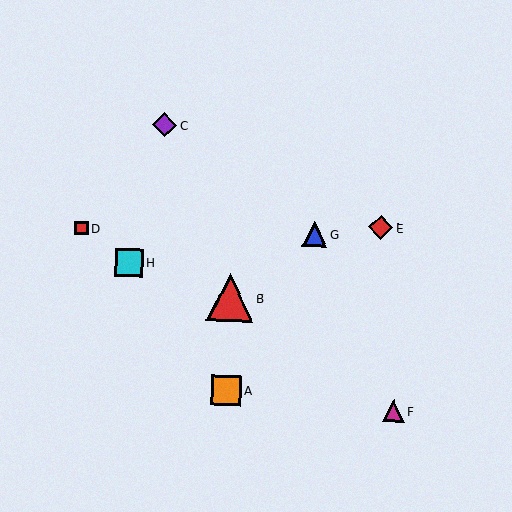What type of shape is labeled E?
Shape E is a red diamond.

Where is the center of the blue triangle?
The center of the blue triangle is at (315, 234).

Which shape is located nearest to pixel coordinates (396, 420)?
The magenta triangle (labeled F) at (393, 411) is nearest to that location.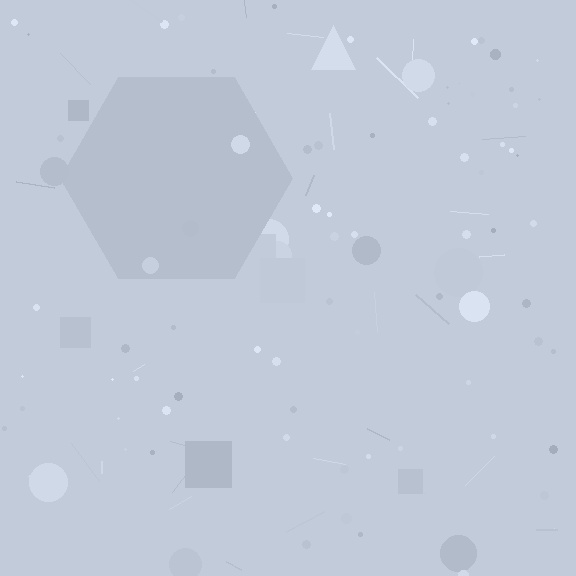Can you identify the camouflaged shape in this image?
The camouflaged shape is a hexagon.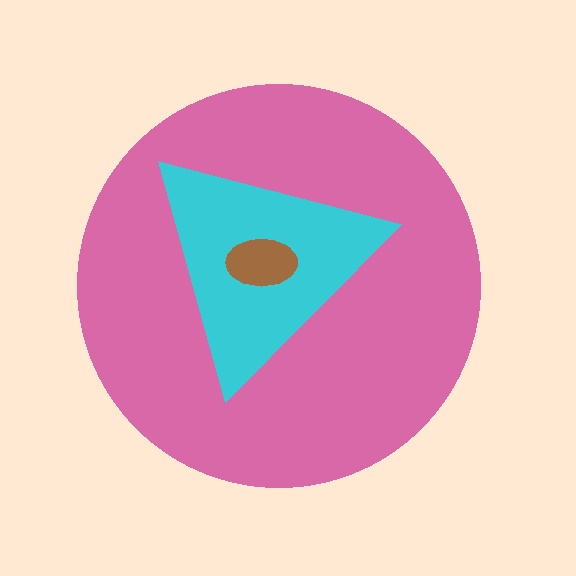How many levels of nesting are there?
3.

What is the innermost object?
The brown ellipse.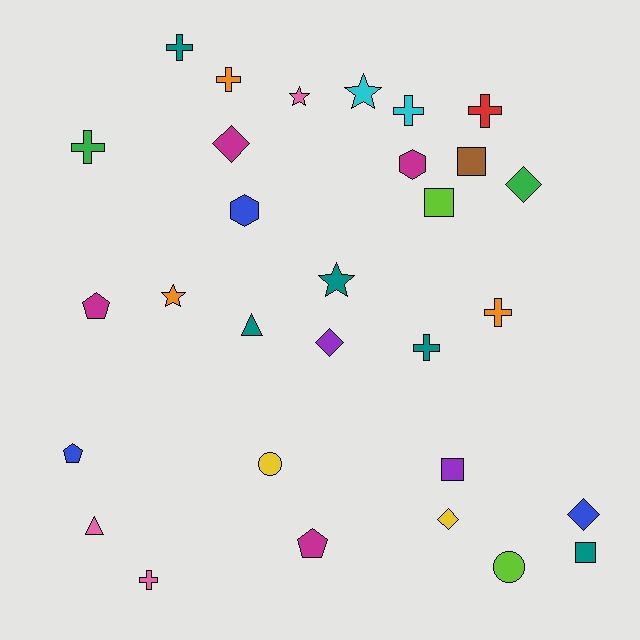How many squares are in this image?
There are 4 squares.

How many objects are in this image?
There are 30 objects.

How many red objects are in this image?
There is 1 red object.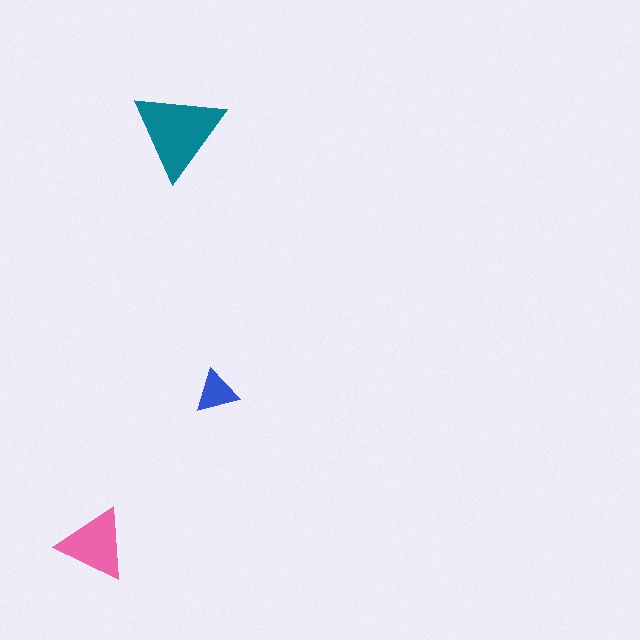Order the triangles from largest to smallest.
the teal one, the pink one, the blue one.